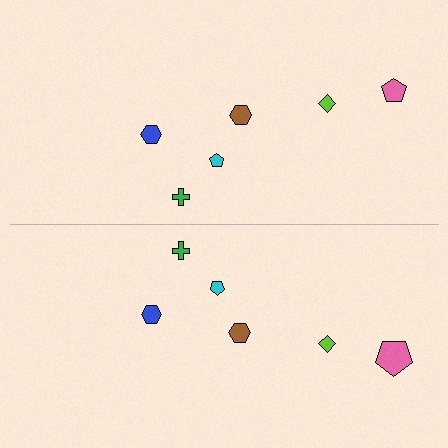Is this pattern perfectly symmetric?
No, the pattern is not perfectly symmetric. The pink pentagon on the bottom side has a different size than its mirror counterpart.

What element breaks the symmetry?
The pink pentagon on the bottom side has a different size than its mirror counterpart.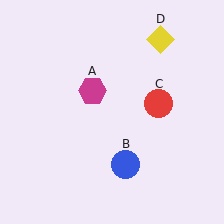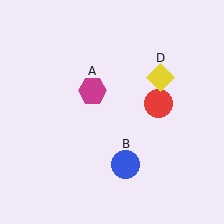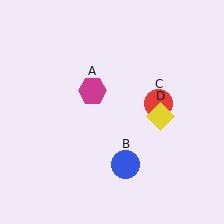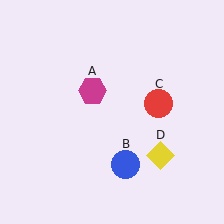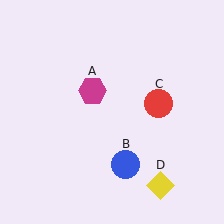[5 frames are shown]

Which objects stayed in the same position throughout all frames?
Magenta hexagon (object A) and blue circle (object B) and red circle (object C) remained stationary.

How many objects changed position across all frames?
1 object changed position: yellow diamond (object D).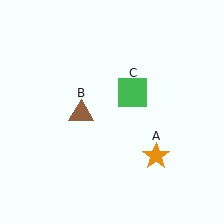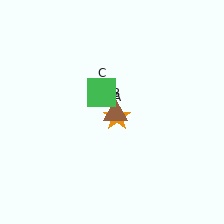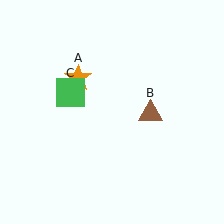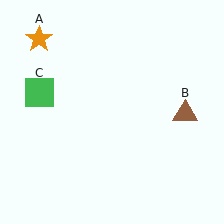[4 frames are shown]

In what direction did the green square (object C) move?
The green square (object C) moved left.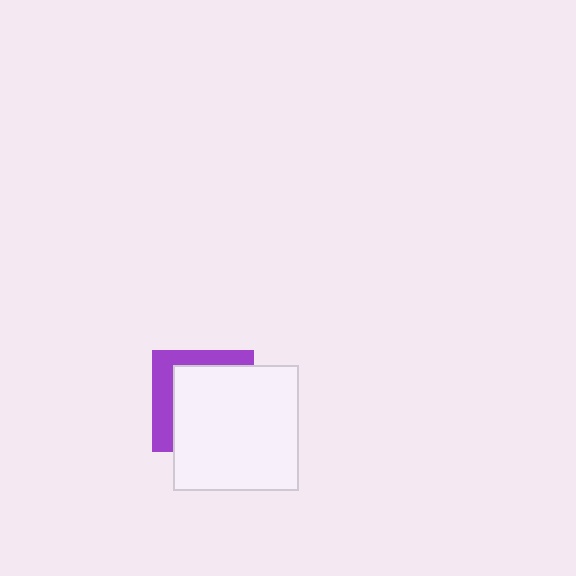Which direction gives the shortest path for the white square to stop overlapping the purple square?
Moving toward the lower-right gives the shortest separation.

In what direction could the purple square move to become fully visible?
The purple square could move toward the upper-left. That would shift it out from behind the white square entirely.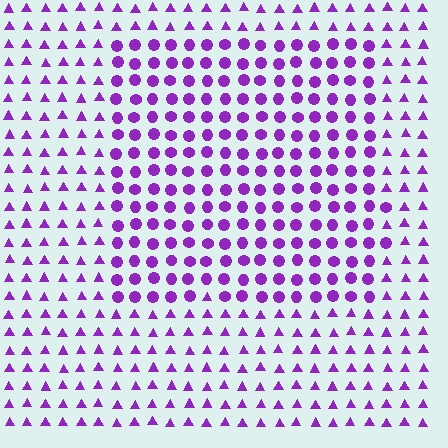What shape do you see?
I see a rectangle.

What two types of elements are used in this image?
The image uses circles inside the rectangle region and triangles outside it.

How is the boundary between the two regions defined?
The boundary is defined by a change in element shape: circles inside vs. triangles outside. All elements share the same color and spacing.